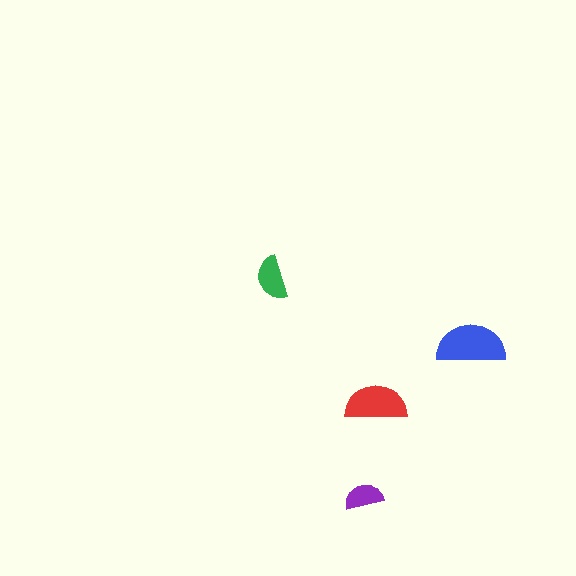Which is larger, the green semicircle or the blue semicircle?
The blue one.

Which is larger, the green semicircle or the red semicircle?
The red one.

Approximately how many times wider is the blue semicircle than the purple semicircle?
About 2 times wider.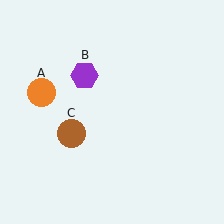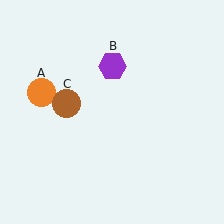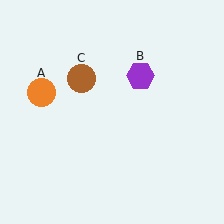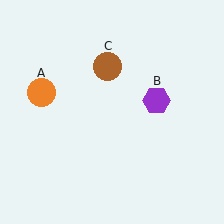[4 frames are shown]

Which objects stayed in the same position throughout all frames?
Orange circle (object A) remained stationary.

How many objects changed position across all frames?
2 objects changed position: purple hexagon (object B), brown circle (object C).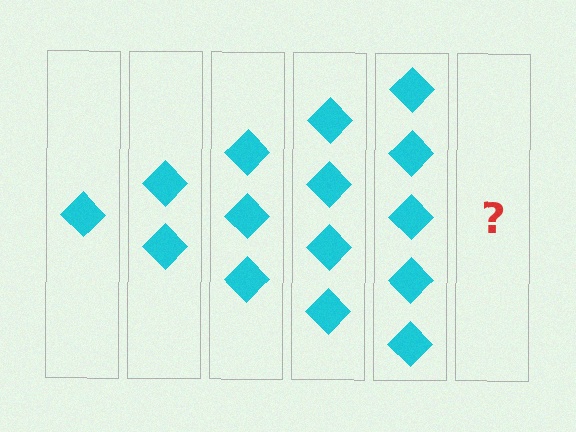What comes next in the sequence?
The next element should be 6 diamonds.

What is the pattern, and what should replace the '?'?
The pattern is that each step adds one more diamond. The '?' should be 6 diamonds.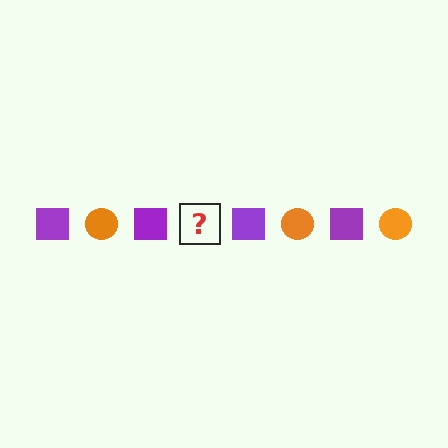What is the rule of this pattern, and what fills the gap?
The rule is that the pattern alternates between purple square and orange circle. The gap should be filled with an orange circle.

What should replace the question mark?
The question mark should be replaced with an orange circle.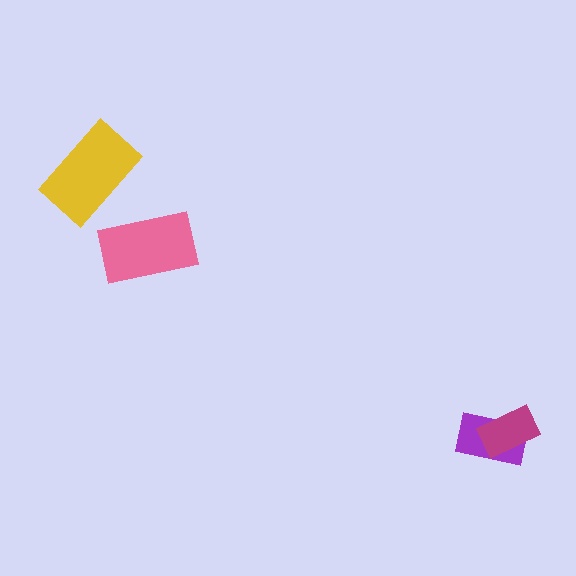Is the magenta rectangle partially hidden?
No, no other shape covers it.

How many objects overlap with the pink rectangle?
0 objects overlap with the pink rectangle.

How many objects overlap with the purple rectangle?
1 object overlaps with the purple rectangle.